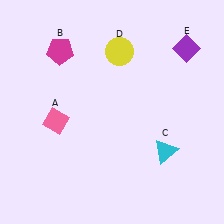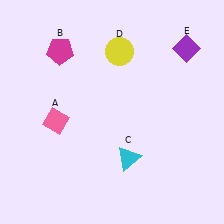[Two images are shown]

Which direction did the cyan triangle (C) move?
The cyan triangle (C) moved left.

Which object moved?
The cyan triangle (C) moved left.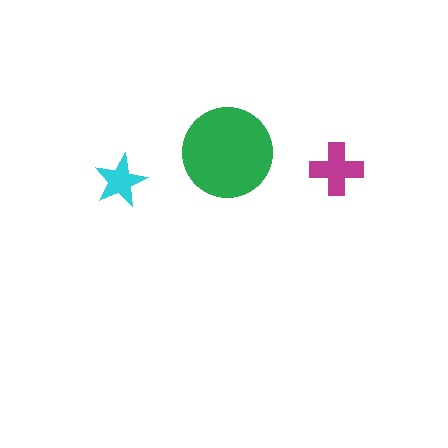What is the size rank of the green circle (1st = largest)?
1st.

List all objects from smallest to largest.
The cyan star, the magenta cross, the green circle.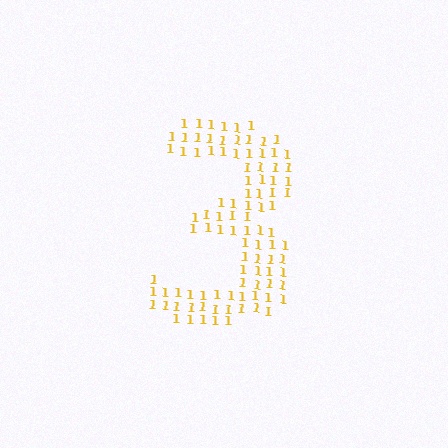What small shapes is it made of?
It is made of small digit 1's.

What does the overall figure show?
The overall figure shows the digit 3.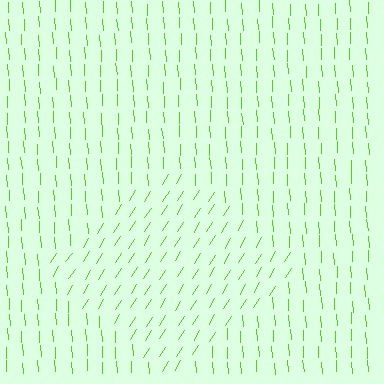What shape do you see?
I see a diamond.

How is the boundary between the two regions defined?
The boundary is defined purely by a change in line orientation (approximately 35 degrees difference). All lines are the same color and thickness.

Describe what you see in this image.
The image is filled with small lime line segments. A diamond region in the image has lines oriented differently from the surrounding lines, creating a visible texture boundary.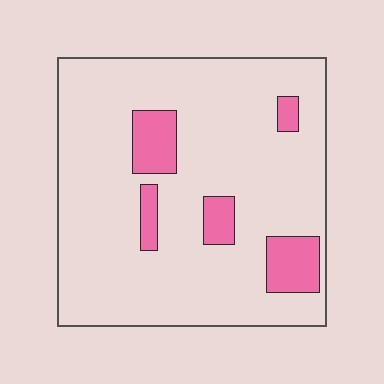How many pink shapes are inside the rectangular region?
5.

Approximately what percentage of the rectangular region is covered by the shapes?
Approximately 15%.